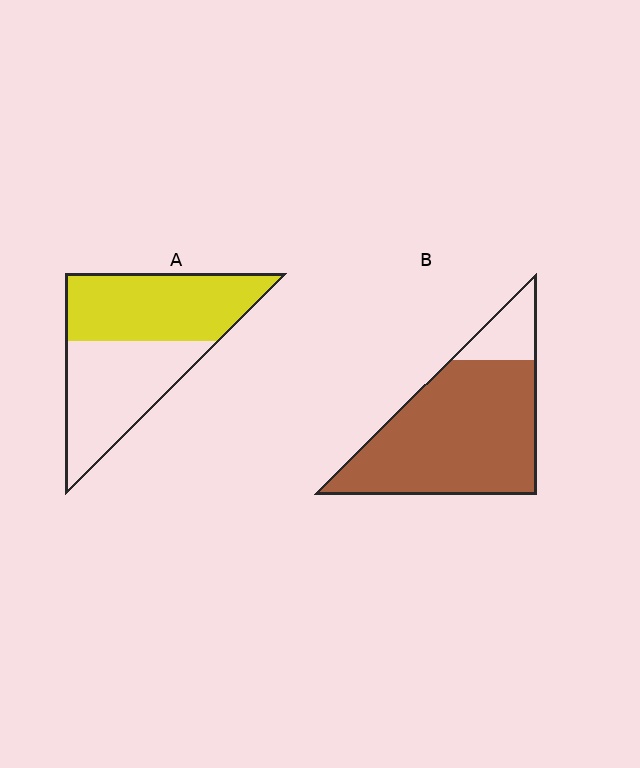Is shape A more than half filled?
Roughly half.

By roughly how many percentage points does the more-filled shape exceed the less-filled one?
By roughly 35 percentage points (B over A).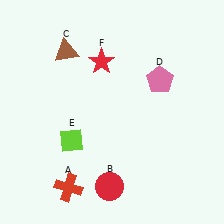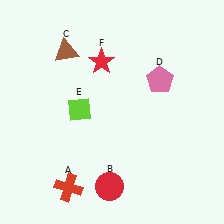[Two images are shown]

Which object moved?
The lime diamond (E) moved up.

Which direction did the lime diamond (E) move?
The lime diamond (E) moved up.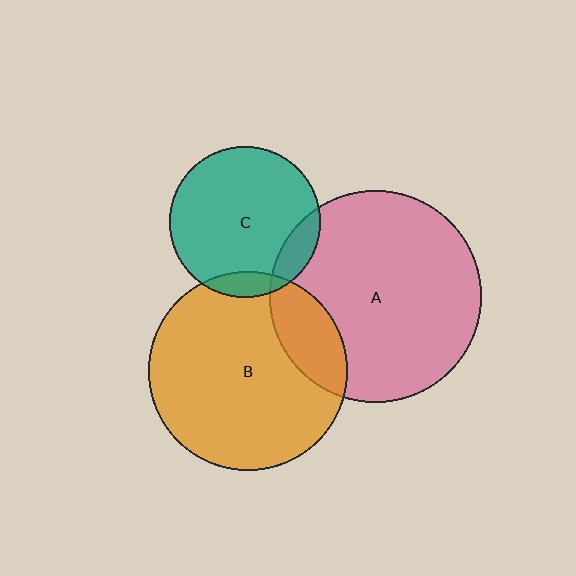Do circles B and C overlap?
Yes.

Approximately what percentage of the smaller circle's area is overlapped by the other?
Approximately 10%.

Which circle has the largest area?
Circle A (pink).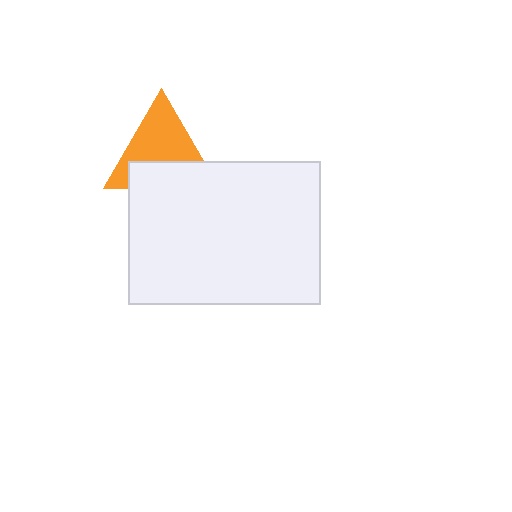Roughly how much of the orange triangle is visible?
About half of it is visible (roughly 60%).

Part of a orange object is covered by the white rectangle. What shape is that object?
It is a triangle.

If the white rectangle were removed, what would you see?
You would see the complete orange triangle.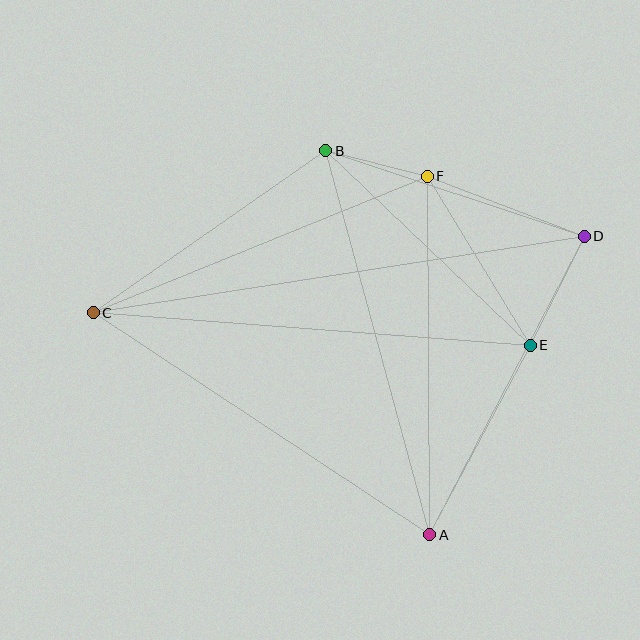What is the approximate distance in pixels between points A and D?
The distance between A and D is approximately 337 pixels.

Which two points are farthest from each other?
Points C and D are farthest from each other.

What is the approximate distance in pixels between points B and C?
The distance between B and C is approximately 283 pixels.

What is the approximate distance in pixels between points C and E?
The distance between C and E is approximately 438 pixels.